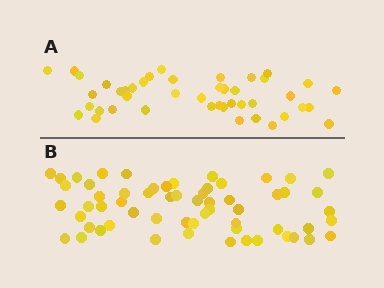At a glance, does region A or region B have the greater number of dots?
Region B (the bottom region) has more dots.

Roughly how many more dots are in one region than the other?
Region B has approximately 15 more dots than region A.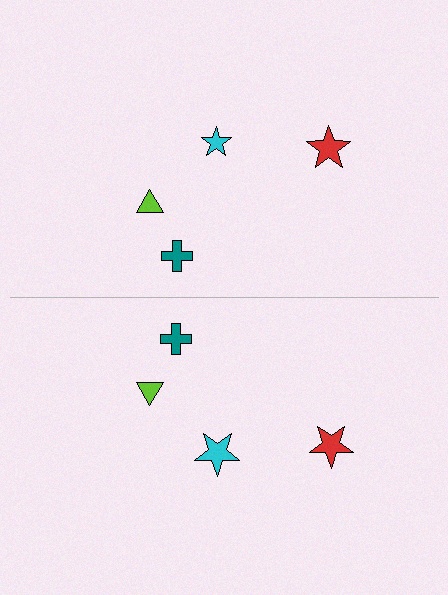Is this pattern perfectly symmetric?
No, the pattern is not perfectly symmetric. The cyan star on the bottom side has a different size than its mirror counterpart.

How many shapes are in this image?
There are 8 shapes in this image.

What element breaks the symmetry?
The cyan star on the bottom side has a different size than its mirror counterpart.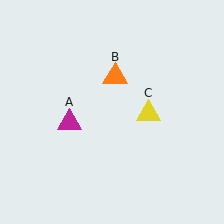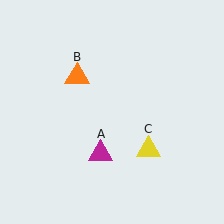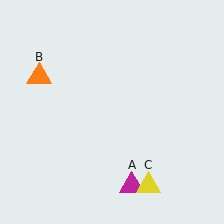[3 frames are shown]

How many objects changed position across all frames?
3 objects changed position: magenta triangle (object A), orange triangle (object B), yellow triangle (object C).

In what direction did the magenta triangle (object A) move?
The magenta triangle (object A) moved down and to the right.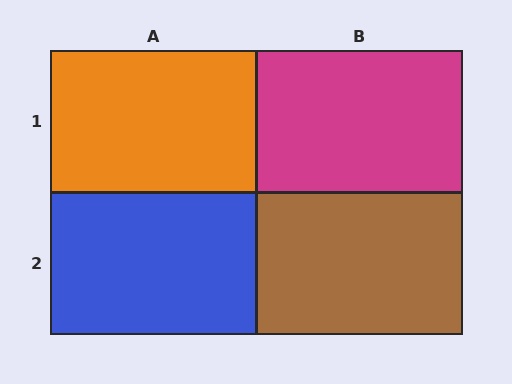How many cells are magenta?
1 cell is magenta.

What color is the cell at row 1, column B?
Magenta.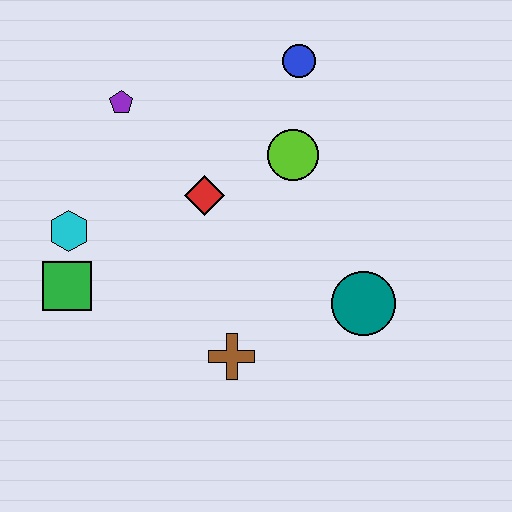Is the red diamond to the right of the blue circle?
No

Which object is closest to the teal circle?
The brown cross is closest to the teal circle.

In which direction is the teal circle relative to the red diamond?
The teal circle is to the right of the red diamond.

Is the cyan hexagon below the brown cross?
No